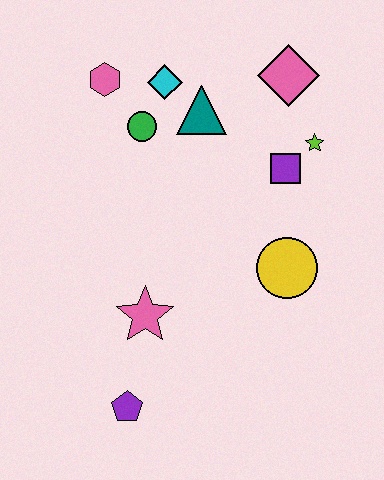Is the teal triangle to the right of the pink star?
Yes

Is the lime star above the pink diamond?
No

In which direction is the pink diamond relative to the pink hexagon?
The pink diamond is to the right of the pink hexagon.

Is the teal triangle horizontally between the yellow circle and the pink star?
Yes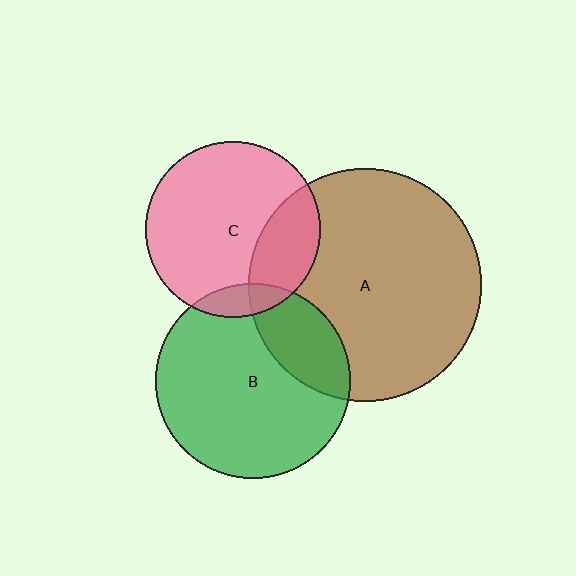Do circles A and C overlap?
Yes.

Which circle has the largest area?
Circle A (brown).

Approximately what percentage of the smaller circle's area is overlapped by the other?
Approximately 25%.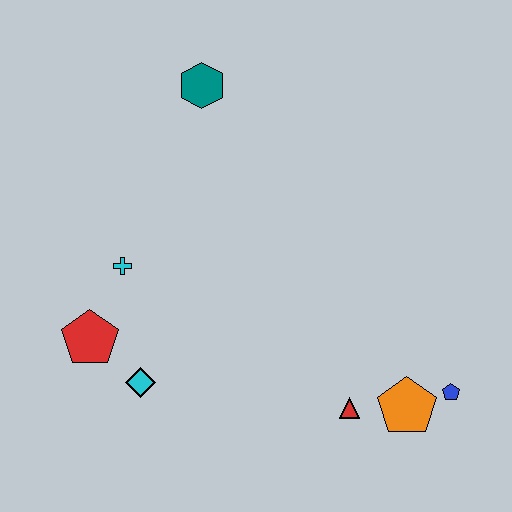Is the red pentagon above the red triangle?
Yes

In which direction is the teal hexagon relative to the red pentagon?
The teal hexagon is above the red pentagon.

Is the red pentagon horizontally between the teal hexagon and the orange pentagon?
No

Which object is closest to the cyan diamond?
The red pentagon is closest to the cyan diamond.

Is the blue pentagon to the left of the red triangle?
No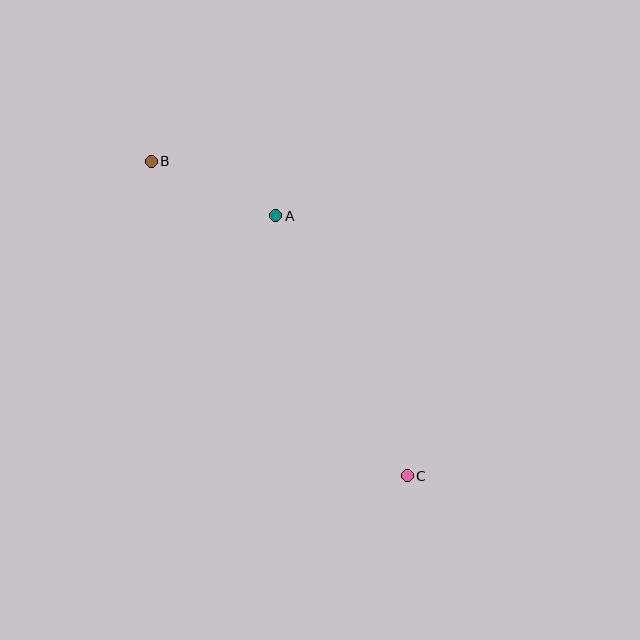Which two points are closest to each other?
Points A and B are closest to each other.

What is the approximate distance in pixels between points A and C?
The distance between A and C is approximately 291 pixels.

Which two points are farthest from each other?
Points B and C are farthest from each other.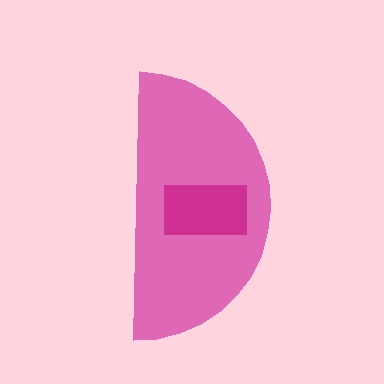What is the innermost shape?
The magenta rectangle.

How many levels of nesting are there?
2.